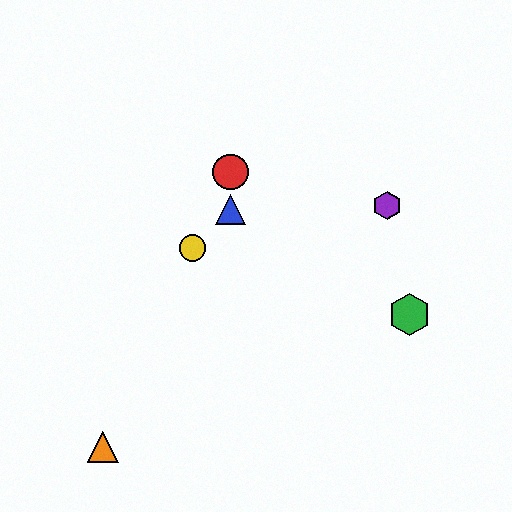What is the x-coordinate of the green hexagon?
The green hexagon is at x≈410.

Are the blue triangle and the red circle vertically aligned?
Yes, both are at x≈230.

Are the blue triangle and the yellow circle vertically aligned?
No, the blue triangle is at x≈230 and the yellow circle is at x≈193.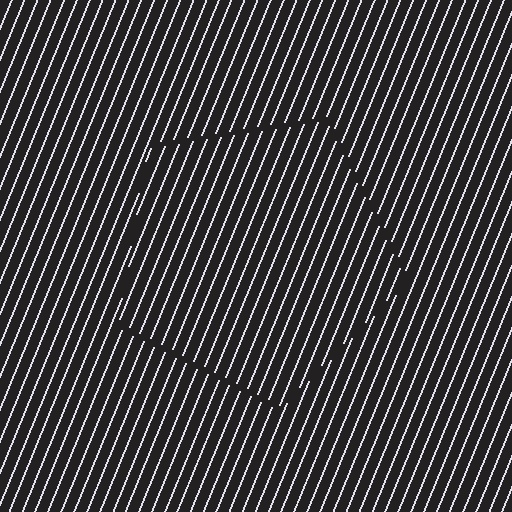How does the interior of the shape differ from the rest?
The interior of the shape contains the same grating, shifted by half a period — the contour is defined by the phase discontinuity where line-ends from the inner and outer gratings abut.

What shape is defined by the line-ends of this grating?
An illusory pentagon. The interior of the shape contains the same grating, shifted by half a period — the contour is defined by the phase discontinuity where line-ends from the inner and outer gratings abut.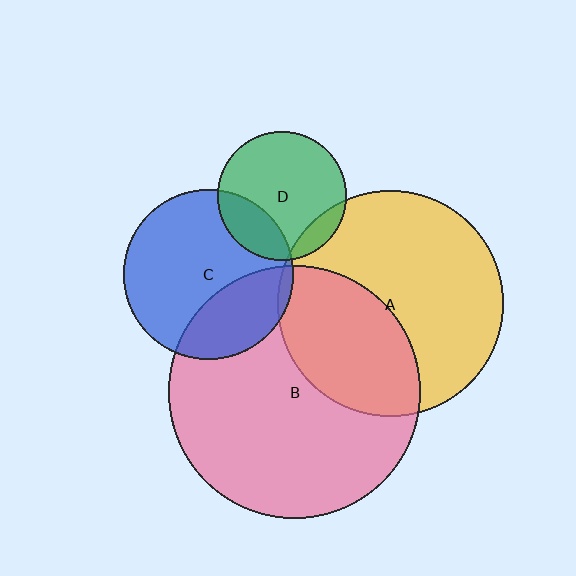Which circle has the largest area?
Circle B (pink).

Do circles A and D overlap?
Yes.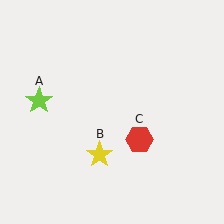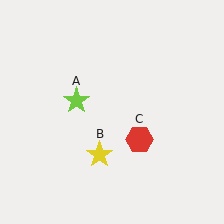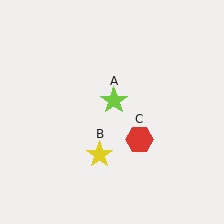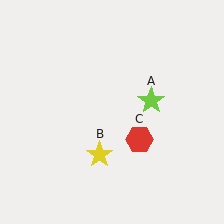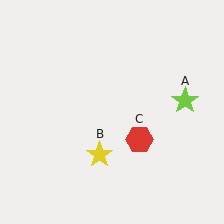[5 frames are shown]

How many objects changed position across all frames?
1 object changed position: lime star (object A).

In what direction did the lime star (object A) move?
The lime star (object A) moved right.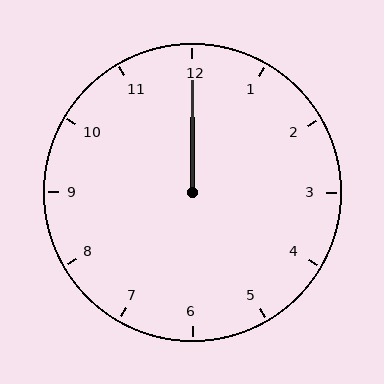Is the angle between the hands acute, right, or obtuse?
It is acute.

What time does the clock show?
12:00.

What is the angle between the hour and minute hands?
Approximately 0 degrees.